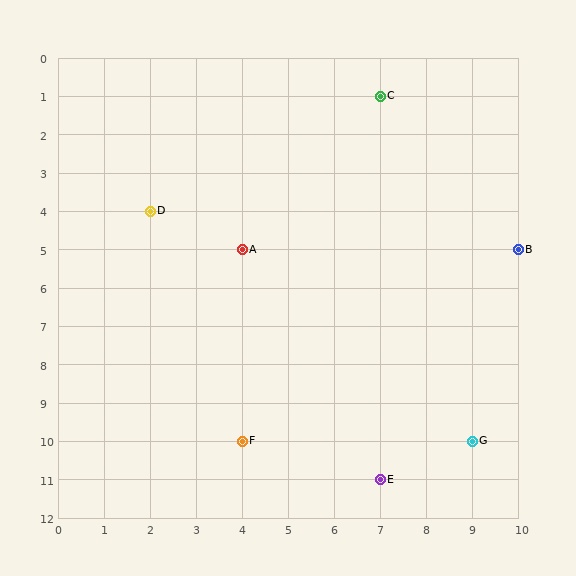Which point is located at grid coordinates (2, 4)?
Point D is at (2, 4).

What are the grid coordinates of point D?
Point D is at grid coordinates (2, 4).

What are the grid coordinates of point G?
Point G is at grid coordinates (9, 10).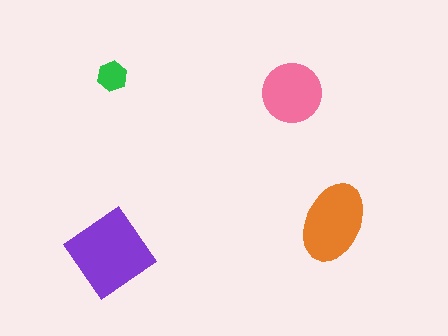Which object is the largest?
The purple diamond.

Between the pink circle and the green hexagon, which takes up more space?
The pink circle.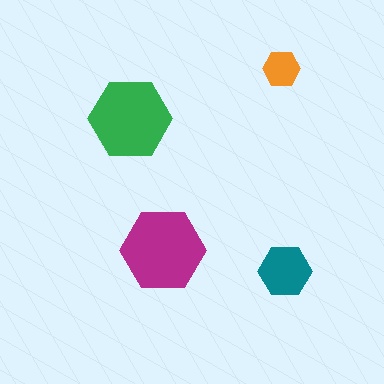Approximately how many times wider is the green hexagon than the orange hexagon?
About 2 times wider.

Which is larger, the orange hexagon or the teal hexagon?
The teal one.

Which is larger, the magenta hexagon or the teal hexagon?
The magenta one.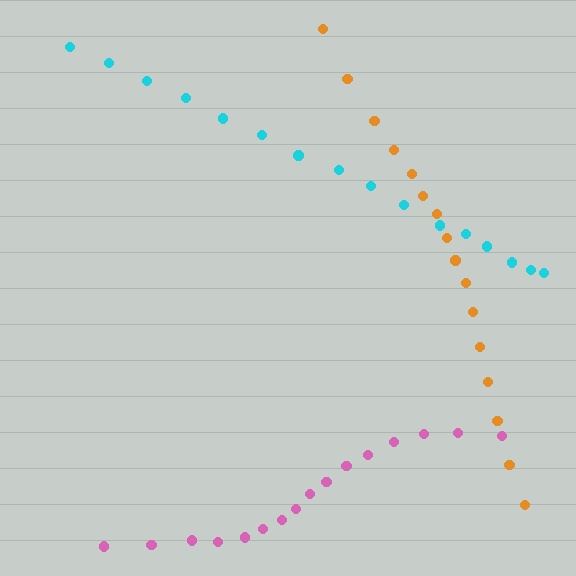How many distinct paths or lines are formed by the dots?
There are 3 distinct paths.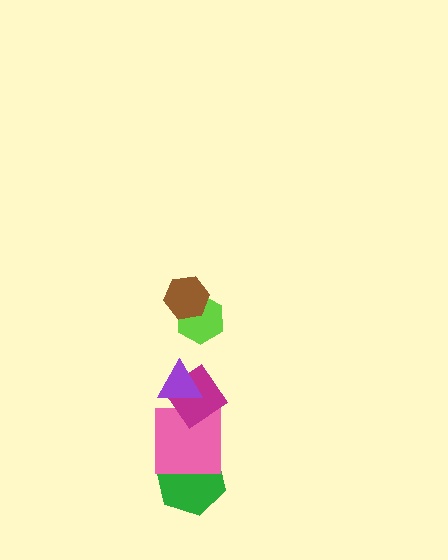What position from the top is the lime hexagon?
The lime hexagon is 2nd from the top.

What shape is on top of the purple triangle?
The lime hexagon is on top of the purple triangle.